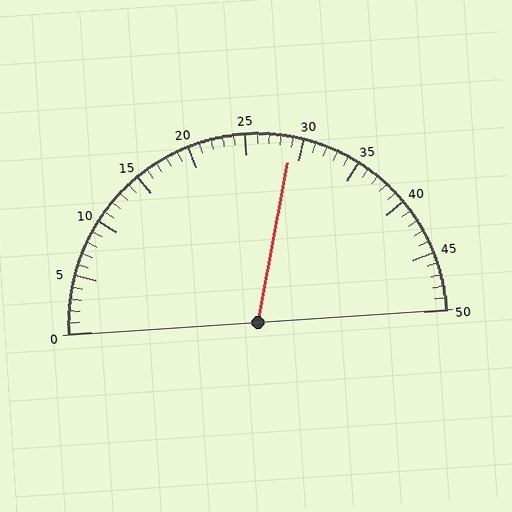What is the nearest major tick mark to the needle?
The nearest major tick mark is 30.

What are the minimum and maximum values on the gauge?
The gauge ranges from 0 to 50.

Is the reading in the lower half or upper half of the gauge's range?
The reading is in the upper half of the range (0 to 50).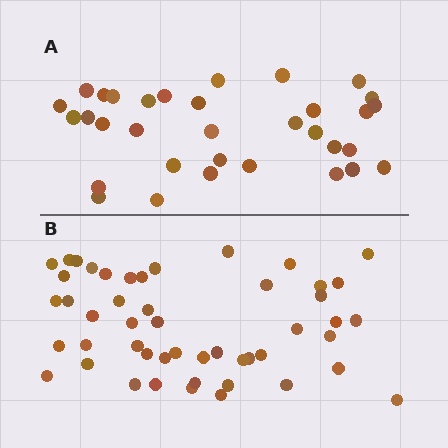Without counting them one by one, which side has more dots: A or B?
Region B (the bottom region) has more dots.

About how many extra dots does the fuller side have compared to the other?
Region B has approximately 15 more dots than region A.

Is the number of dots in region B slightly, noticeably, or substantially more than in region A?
Region B has substantially more. The ratio is roughly 1.5 to 1.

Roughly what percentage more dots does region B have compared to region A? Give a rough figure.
About 50% more.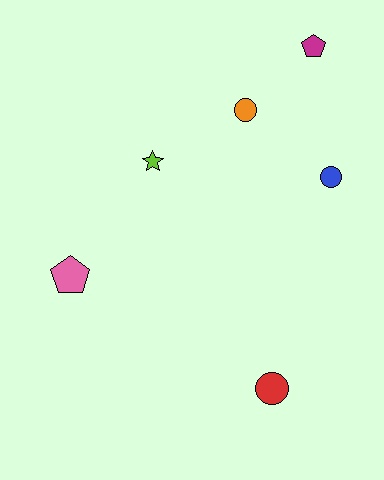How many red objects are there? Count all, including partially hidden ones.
There is 1 red object.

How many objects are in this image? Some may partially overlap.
There are 6 objects.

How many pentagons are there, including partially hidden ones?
There are 2 pentagons.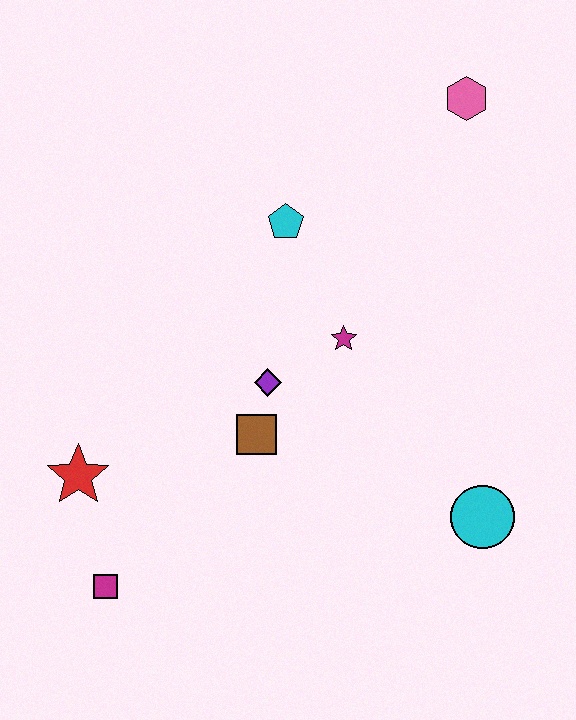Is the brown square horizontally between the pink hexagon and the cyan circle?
No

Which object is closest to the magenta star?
The purple diamond is closest to the magenta star.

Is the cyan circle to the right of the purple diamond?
Yes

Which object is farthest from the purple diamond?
The pink hexagon is farthest from the purple diamond.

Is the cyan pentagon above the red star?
Yes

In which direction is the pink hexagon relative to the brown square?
The pink hexagon is above the brown square.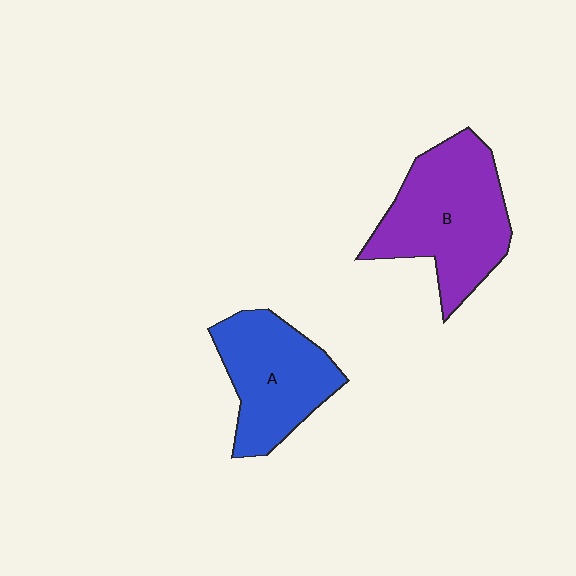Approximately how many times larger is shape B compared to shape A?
Approximately 1.3 times.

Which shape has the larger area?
Shape B (purple).